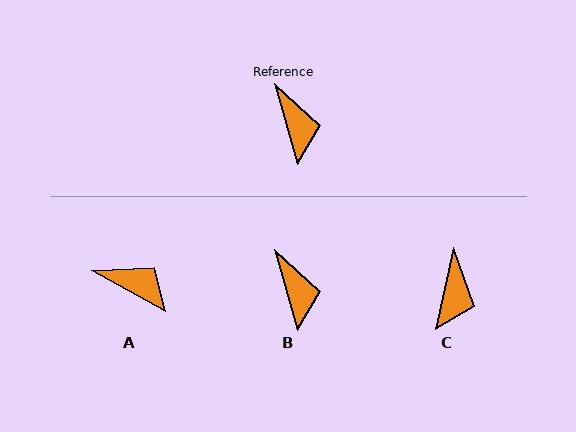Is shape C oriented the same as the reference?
No, it is off by about 28 degrees.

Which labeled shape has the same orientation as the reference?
B.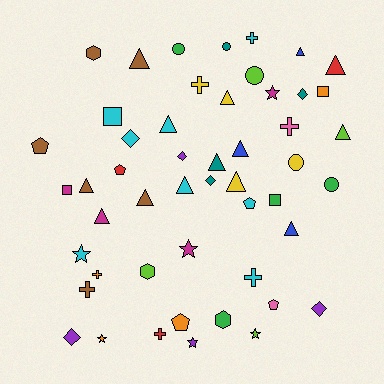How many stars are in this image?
There are 6 stars.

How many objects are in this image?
There are 50 objects.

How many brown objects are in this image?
There are 6 brown objects.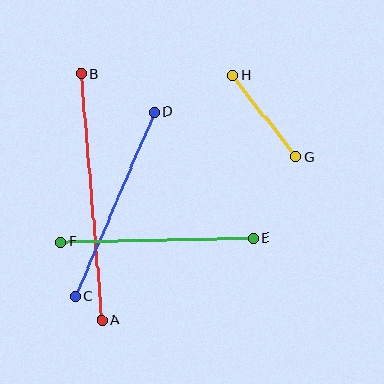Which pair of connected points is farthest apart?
Points A and B are farthest apart.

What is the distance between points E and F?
The distance is approximately 192 pixels.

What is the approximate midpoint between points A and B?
The midpoint is at approximately (91, 197) pixels.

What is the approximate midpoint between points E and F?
The midpoint is at approximately (157, 240) pixels.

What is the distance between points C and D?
The distance is approximately 201 pixels.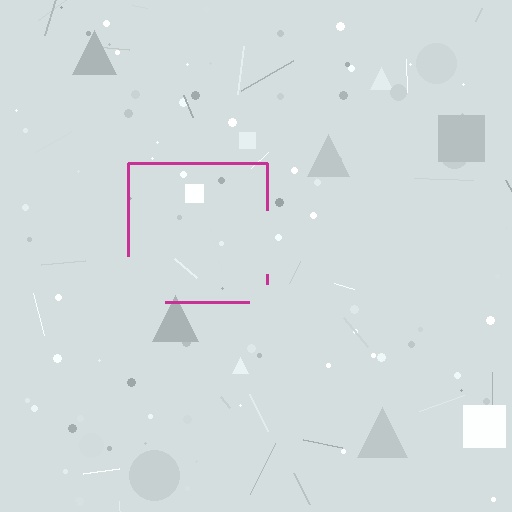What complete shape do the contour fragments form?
The contour fragments form a square.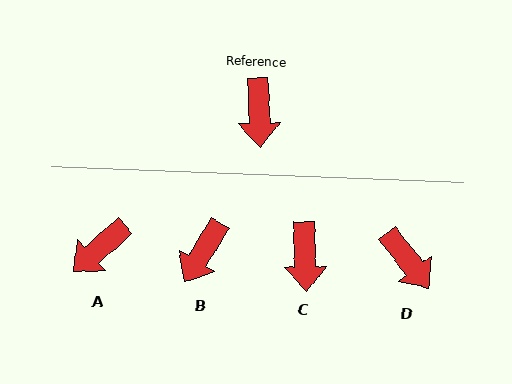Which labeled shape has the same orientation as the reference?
C.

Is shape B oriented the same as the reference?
No, it is off by about 33 degrees.